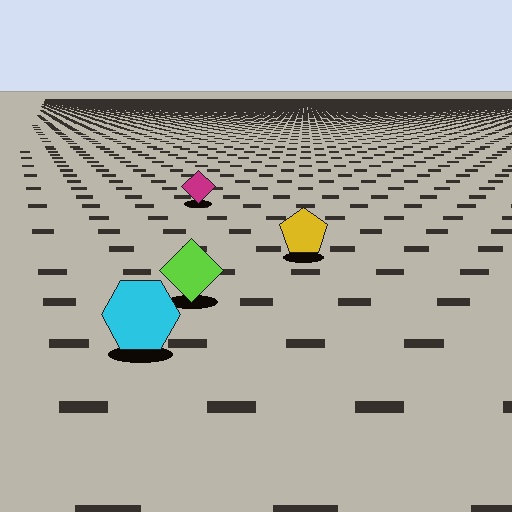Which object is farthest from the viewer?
The magenta diamond is farthest from the viewer. It appears smaller and the ground texture around it is denser.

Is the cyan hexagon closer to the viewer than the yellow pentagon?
Yes. The cyan hexagon is closer — you can tell from the texture gradient: the ground texture is coarser near it.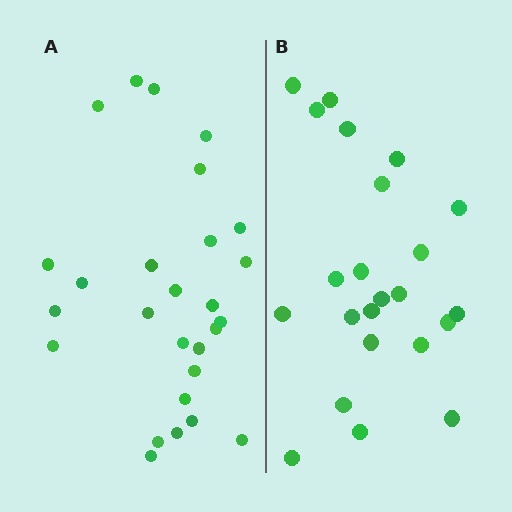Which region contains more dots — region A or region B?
Region A (the left region) has more dots.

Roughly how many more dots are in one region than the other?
Region A has about 4 more dots than region B.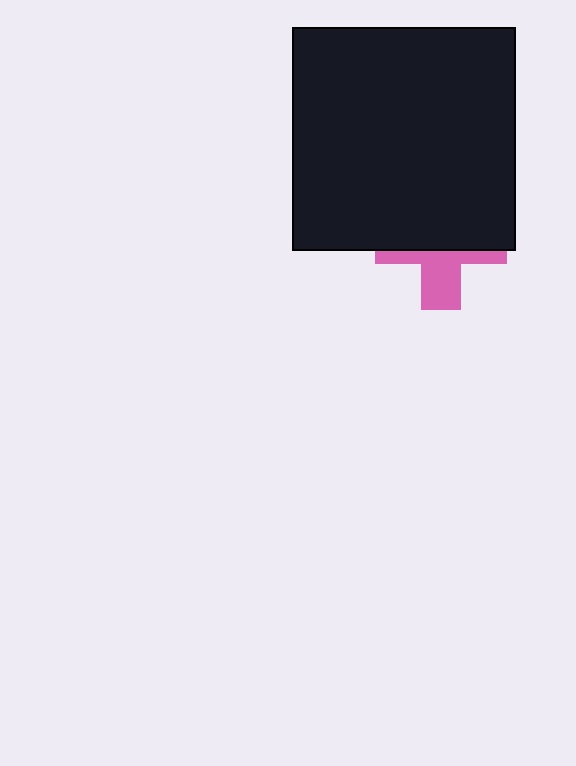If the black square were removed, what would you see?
You would see the complete pink cross.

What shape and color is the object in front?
The object in front is a black square.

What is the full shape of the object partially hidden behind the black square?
The partially hidden object is a pink cross.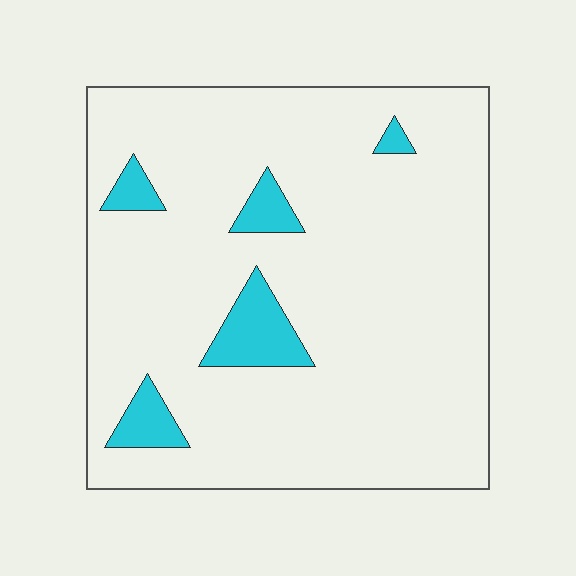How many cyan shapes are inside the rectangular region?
5.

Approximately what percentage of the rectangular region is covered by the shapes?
Approximately 10%.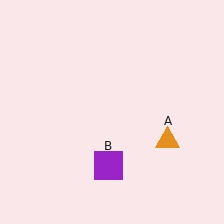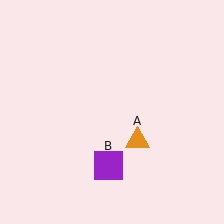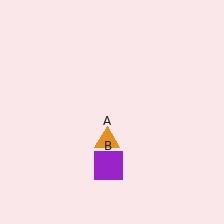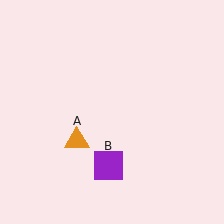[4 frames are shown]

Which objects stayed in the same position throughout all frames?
Purple square (object B) remained stationary.